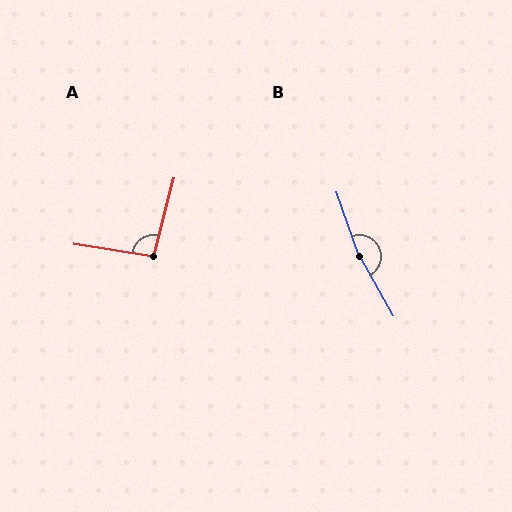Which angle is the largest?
B, at approximately 170 degrees.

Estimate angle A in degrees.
Approximately 96 degrees.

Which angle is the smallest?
A, at approximately 96 degrees.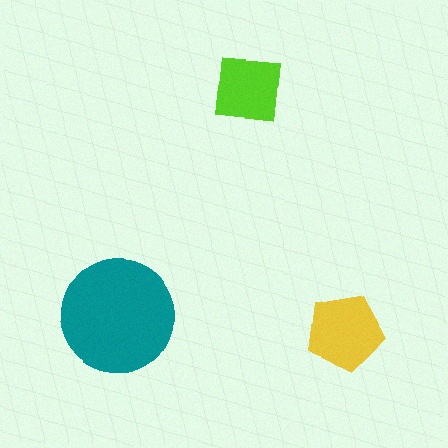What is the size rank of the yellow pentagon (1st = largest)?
2nd.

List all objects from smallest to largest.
The lime square, the yellow pentagon, the teal circle.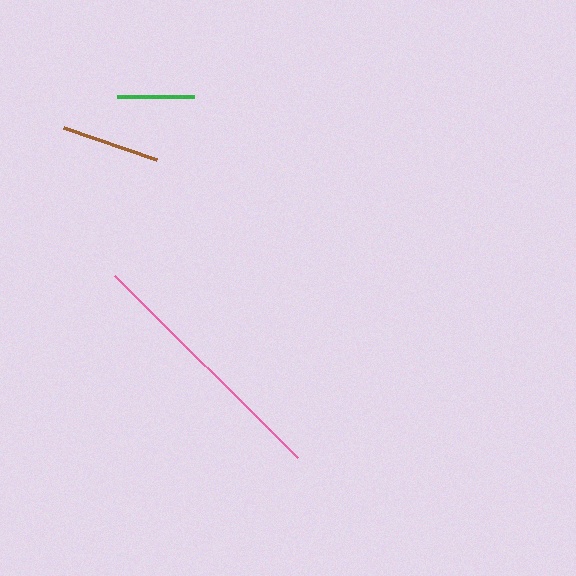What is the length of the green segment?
The green segment is approximately 76 pixels long.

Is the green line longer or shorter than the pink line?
The pink line is longer than the green line.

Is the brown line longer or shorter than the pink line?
The pink line is longer than the brown line.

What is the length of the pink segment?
The pink segment is approximately 259 pixels long.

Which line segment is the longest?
The pink line is the longest at approximately 259 pixels.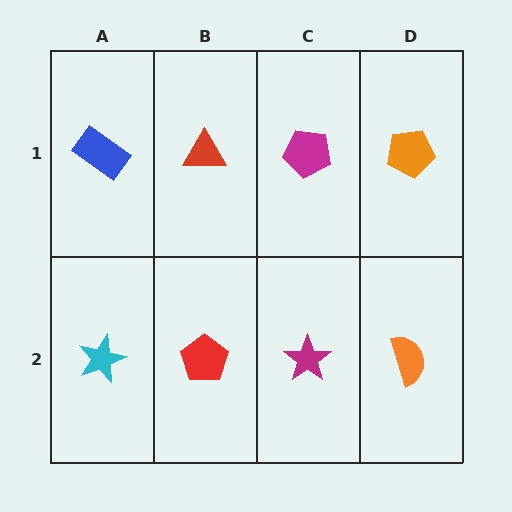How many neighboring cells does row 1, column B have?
3.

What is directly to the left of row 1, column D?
A magenta pentagon.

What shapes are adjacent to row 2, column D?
An orange pentagon (row 1, column D), a magenta star (row 2, column C).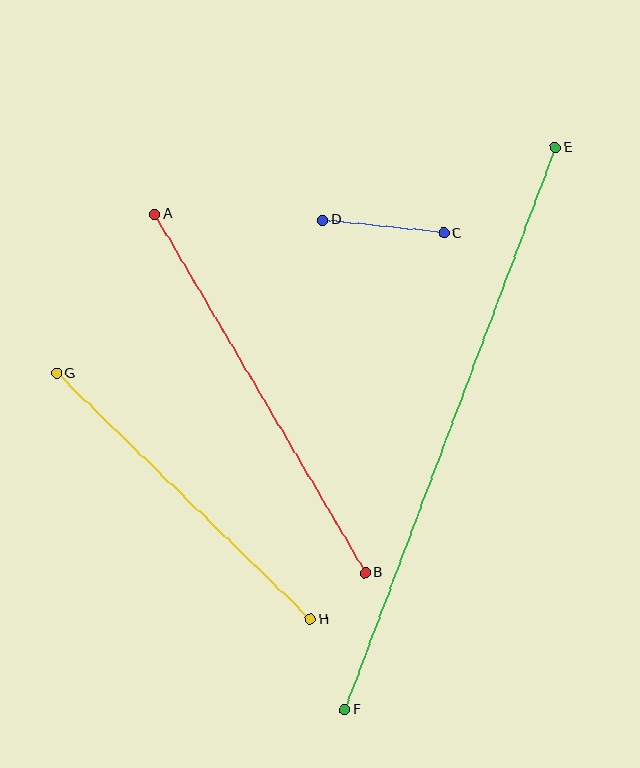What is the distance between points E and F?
The distance is approximately 600 pixels.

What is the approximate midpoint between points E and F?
The midpoint is at approximately (450, 429) pixels.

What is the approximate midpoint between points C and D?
The midpoint is at approximately (383, 227) pixels.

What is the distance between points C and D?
The distance is approximately 122 pixels.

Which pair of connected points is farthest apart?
Points E and F are farthest apart.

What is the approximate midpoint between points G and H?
The midpoint is at approximately (183, 496) pixels.